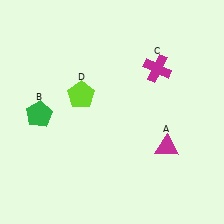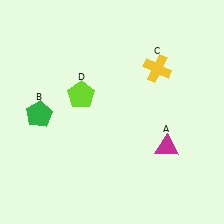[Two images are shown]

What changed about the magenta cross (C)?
In Image 1, C is magenta. In Image 2, it changed to yellow.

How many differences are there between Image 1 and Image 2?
There is 1 difference between the two images.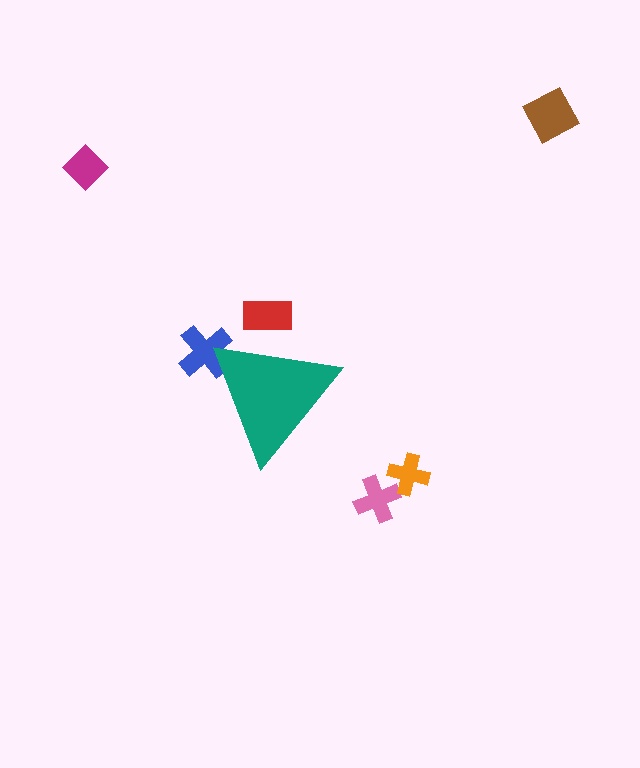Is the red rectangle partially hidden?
Yes, the red rectangle is partially hidden behind the teal triangle.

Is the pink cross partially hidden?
No, the pink cross is fully visible.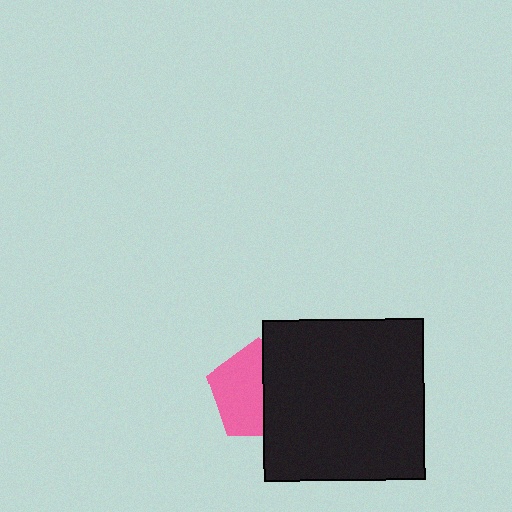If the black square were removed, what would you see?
You would see the complete pink pentagon.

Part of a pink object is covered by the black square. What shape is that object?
It is a pentagon.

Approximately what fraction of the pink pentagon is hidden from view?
Roughly 45% of the pink pentagon is hidden behind the black square.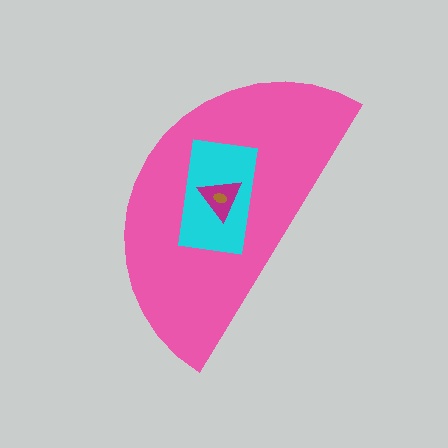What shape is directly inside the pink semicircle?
The cyan rectangle.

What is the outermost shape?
The pink semicircle.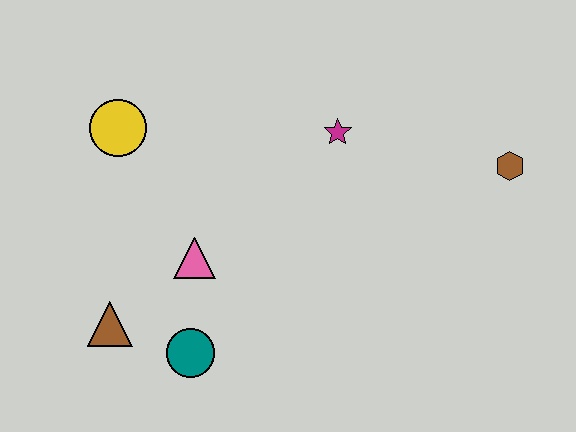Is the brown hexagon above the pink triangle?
Yes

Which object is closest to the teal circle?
The brown triangle is closest to the teal circle.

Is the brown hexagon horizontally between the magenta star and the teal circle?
No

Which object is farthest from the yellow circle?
The brown hexagon is farthest from the yellow circle.